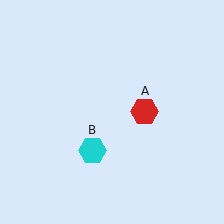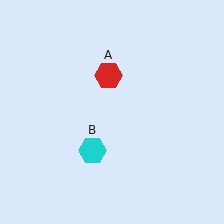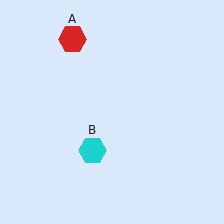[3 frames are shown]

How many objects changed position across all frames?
1 object changed position: red hexagon (object A).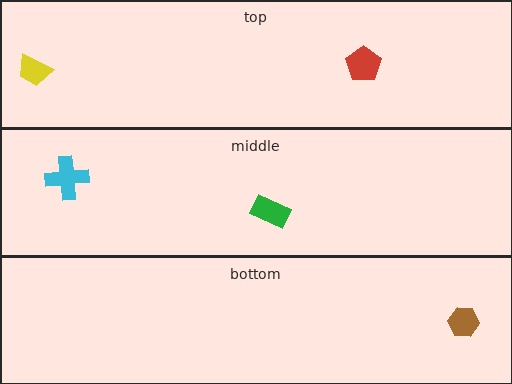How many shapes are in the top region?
2.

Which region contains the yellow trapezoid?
The top region.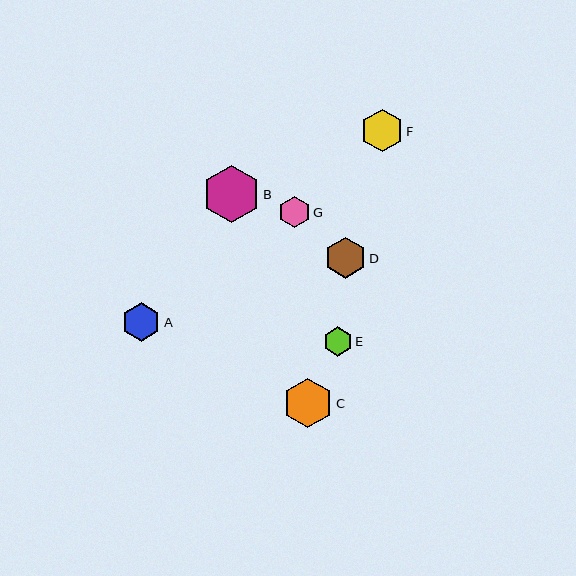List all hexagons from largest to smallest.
From largest to smallest: B, C, F, D, A, G, E.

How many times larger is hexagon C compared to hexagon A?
Hexagon C is approximately 1.3 times the size of hexagon A.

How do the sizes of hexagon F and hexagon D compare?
Hexagon F and hexagon D are approximately the same size.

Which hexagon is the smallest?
Hexagon E is the smallest with a size of approximately 29 pixels.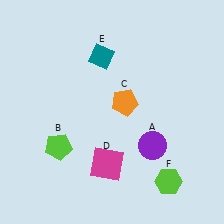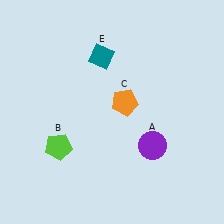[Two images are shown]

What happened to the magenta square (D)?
The magenta square (D) was removed in Image 2. It was in the bottom-left area of Image 1.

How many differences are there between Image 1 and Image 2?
There are 2 differences between the two images.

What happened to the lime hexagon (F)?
The lime hexagon (F) was removed in Image 2. It was in the bottom-right area of Image 1.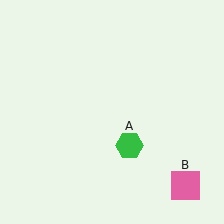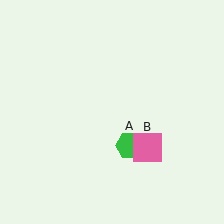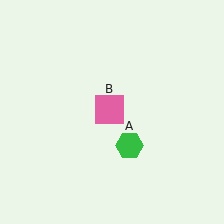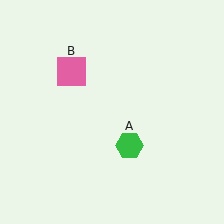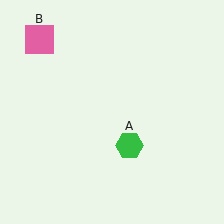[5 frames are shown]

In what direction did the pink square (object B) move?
The pink square (object B) moved up and to the left.